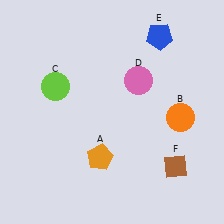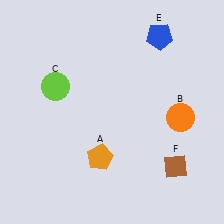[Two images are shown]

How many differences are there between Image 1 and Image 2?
There is 1 difference between the two images.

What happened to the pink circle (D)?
The pink circle (D) was removed in Image 2. It was in the top-right area of Image 1.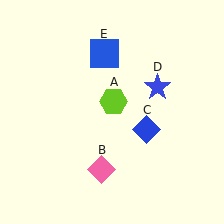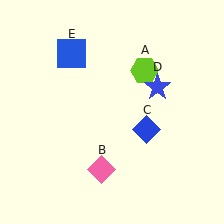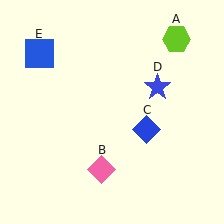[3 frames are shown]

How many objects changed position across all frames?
2 objects changed position: lime hexagon (object A), blue square (object E).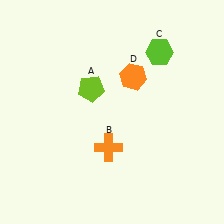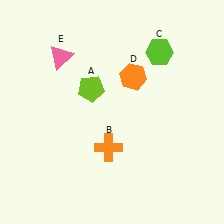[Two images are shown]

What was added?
A pink triangle (E) was added in Image 2.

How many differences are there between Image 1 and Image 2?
There is 1 difference between the two images.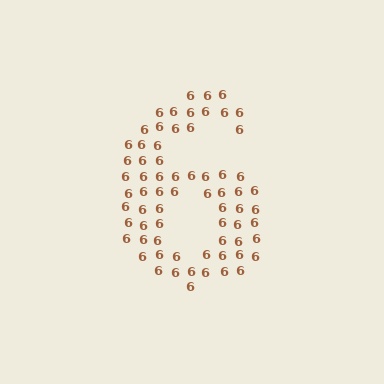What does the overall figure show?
The overall figure shows the digit 6.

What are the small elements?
The small elements are digit 6's.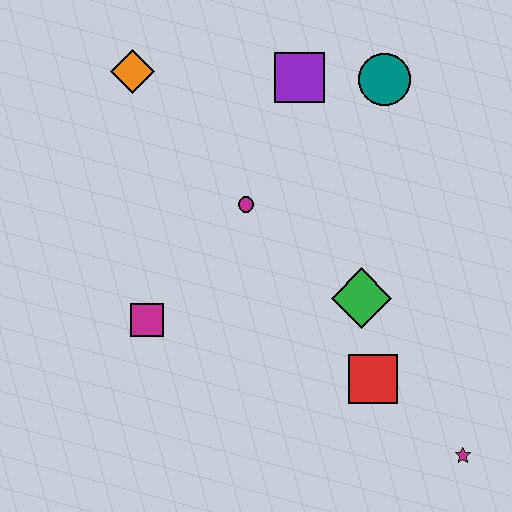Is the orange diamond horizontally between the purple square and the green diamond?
No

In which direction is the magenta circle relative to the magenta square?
The magenta circle is above the magenta square.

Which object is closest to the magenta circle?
The purple square is closest to the magenta circle.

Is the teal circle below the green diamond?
No